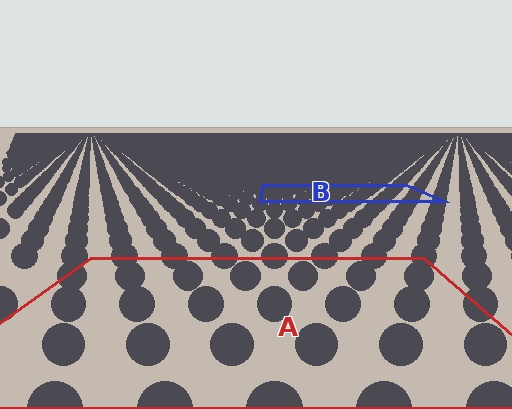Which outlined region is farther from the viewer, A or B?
Region B is farther from the viewer — the texture elements inside it appear smaller and more densely packed.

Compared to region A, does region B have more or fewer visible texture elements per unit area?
Region B has more texture elements per unit area — they are packed more densely because it is farther away.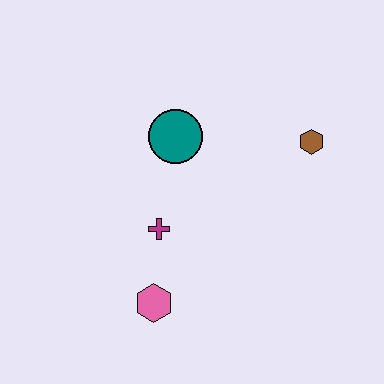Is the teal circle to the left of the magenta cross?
No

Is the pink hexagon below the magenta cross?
Yes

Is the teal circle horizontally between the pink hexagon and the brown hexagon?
Yes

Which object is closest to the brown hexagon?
The teal circle is closest to the brown hexagon.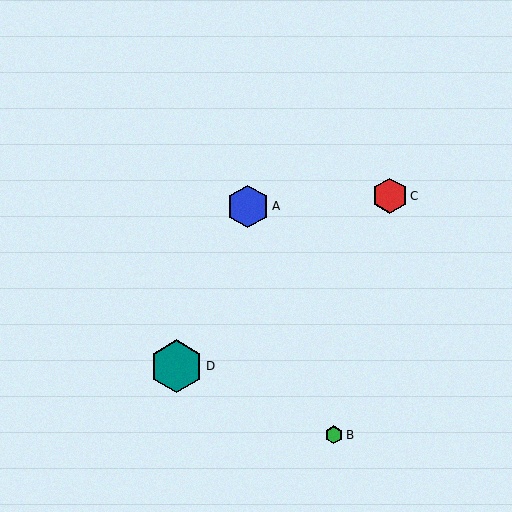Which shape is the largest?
The teal hexagon (labeled D) is the largest.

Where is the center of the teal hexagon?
The center of the teal hexagon is at (176, 366).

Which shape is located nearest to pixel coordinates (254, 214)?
The blue hexagon (labeled A) at (248, 206) is nearest to that location.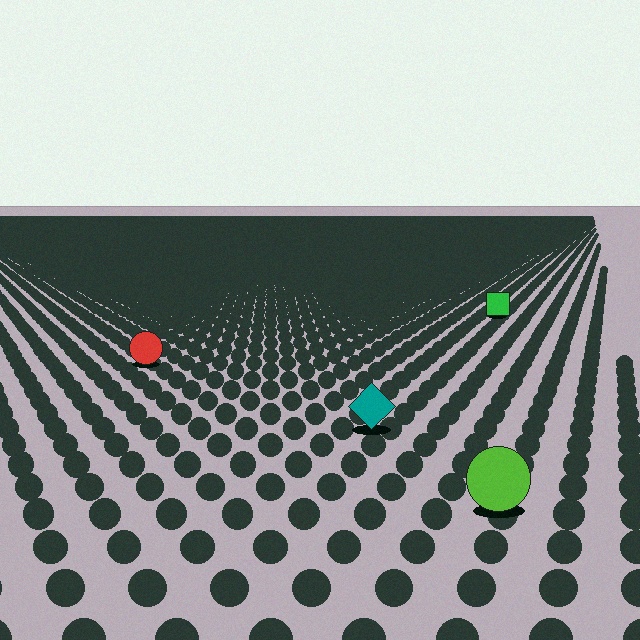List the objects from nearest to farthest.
From nearest to farthest: the lime circle, the teal diamond, the red circle, the green square.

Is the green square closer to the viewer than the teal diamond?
No. The teal diamond is closer — you can tell from the texture gradient: the ground texture is coarser near it.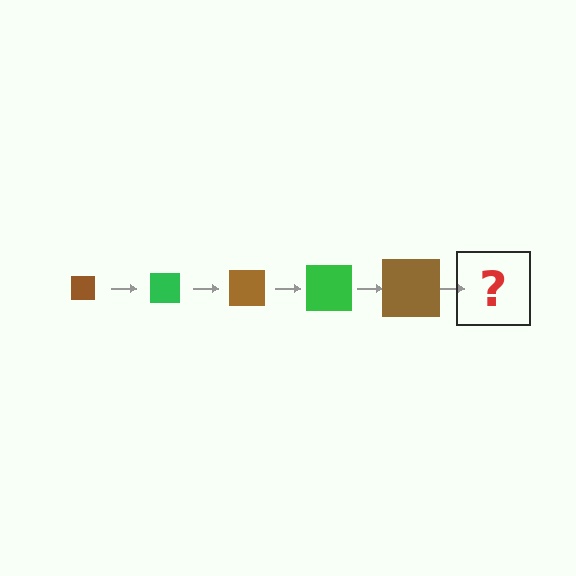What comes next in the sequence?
The next element should be a green square, larger than the previous one.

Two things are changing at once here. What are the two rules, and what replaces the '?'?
The two rules are that the square grows larger each step and the color cycles through brown and green. The '?' should be a green square, larger than the previous one.